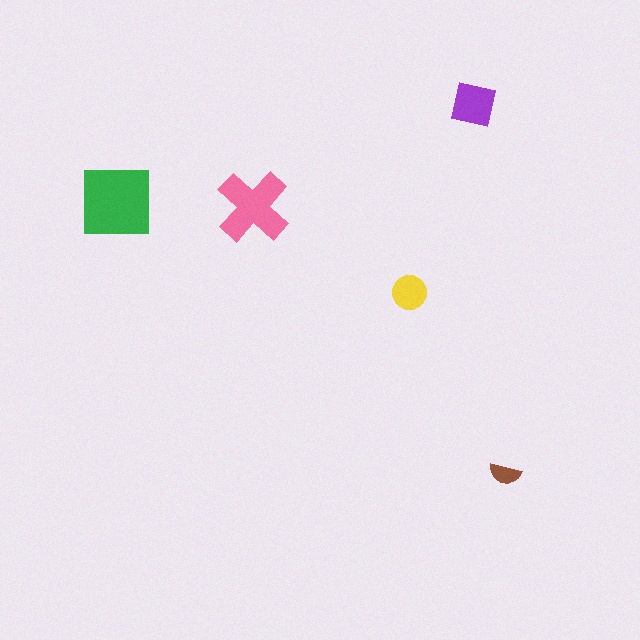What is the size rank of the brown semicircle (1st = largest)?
5th.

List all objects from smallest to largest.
The brown semicircle, the yellow circle, the purple square, the pink cross, the green square.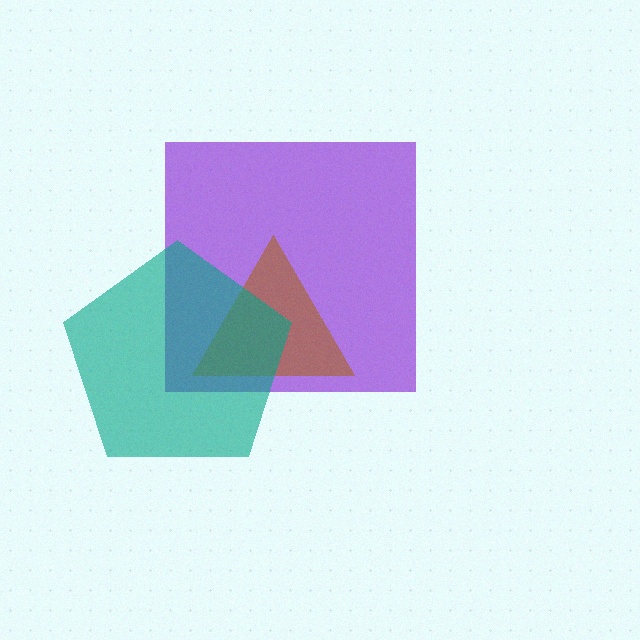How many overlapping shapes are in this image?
There are 3 overlapping shapes in the image.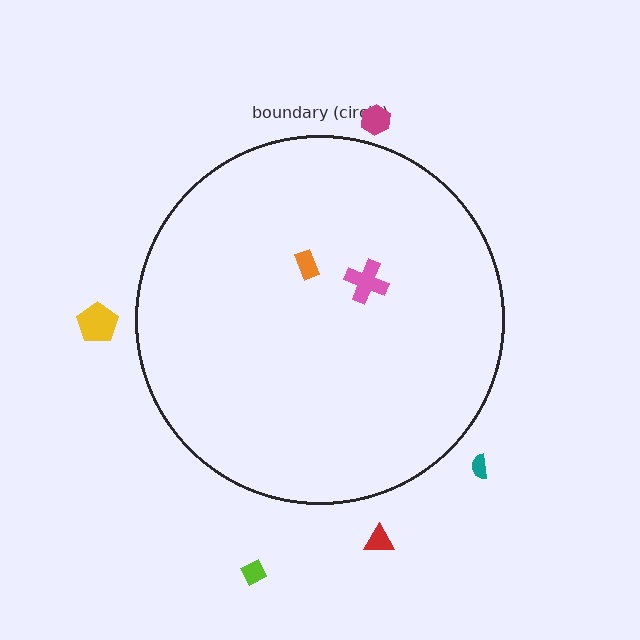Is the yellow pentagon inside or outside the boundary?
Outside.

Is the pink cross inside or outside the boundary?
Inside.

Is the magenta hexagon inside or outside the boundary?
Outside.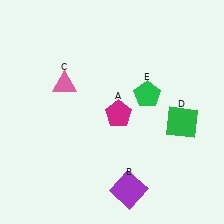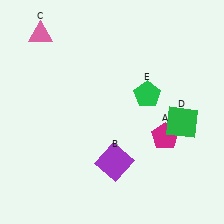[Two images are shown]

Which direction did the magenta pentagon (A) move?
The magenta pentagon (A) moved right.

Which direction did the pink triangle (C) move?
The pink triangle (C) moved up.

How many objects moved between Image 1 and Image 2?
3 objects moved between the two images.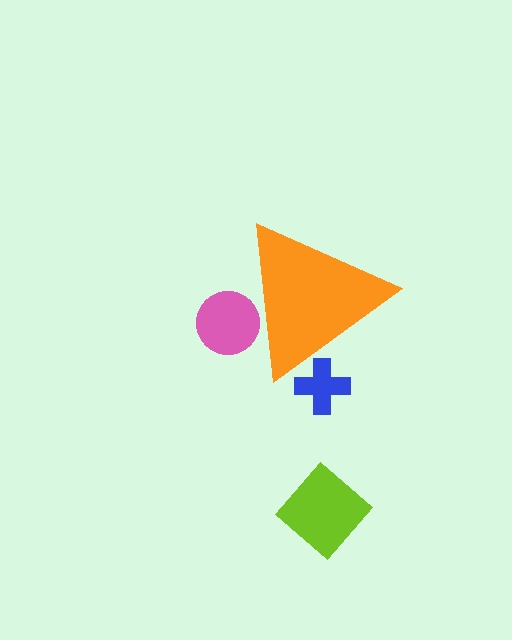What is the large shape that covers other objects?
An orange triangle.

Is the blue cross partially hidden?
Yes, the blue cross is partially hidden behind the orange triangle.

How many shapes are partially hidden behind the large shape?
2 shapes are partially hidden.